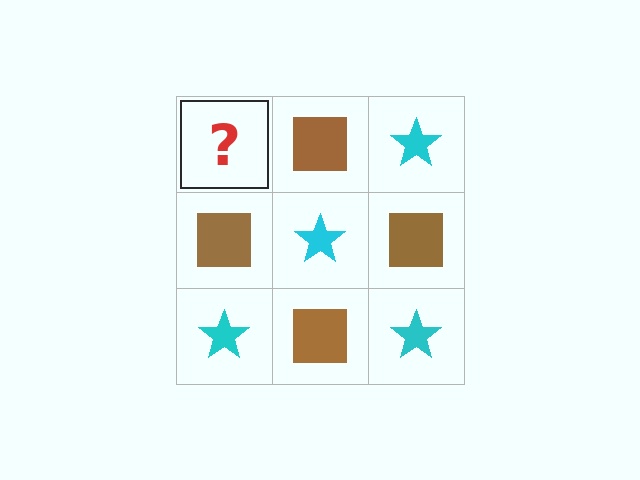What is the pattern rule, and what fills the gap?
The rule is that it alternates cyan star and brown square in a checkerboard pattern. The gap should be filled with a cyan star.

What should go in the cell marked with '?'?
The missing cell should contain a cyan star.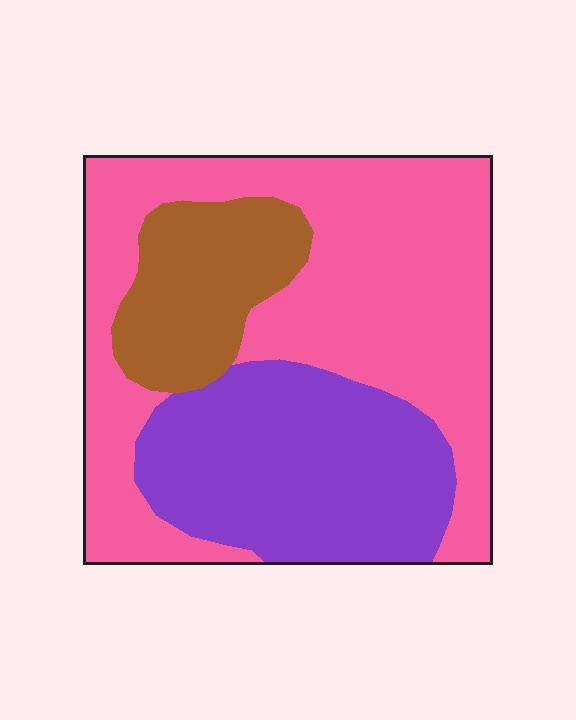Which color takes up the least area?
Brown, at roughly 15%.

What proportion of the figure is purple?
Purple takes up between a quarter and a half of the figure.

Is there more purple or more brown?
Purple.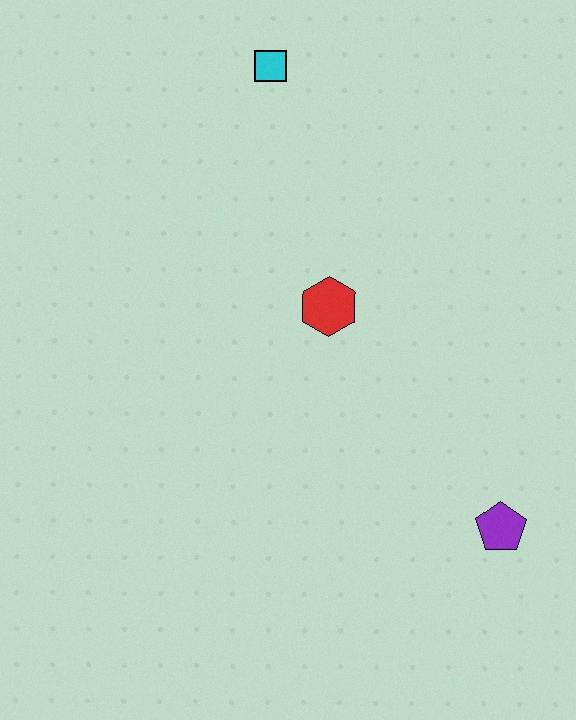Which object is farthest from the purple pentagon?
The cyan square is farthest from the purple pentagon.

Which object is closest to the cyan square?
The red hexagon is closest to the cyan square.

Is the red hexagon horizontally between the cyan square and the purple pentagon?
Yes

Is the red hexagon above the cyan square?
No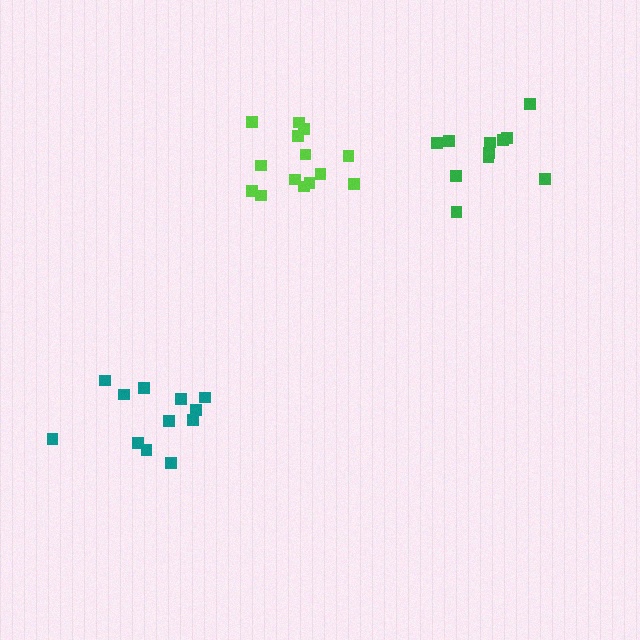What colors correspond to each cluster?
The clusters are colored: lime, teal, green.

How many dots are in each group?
Group 1: 14 dots, Group 2: 12 dots, Group 3: 11 dots (37 total).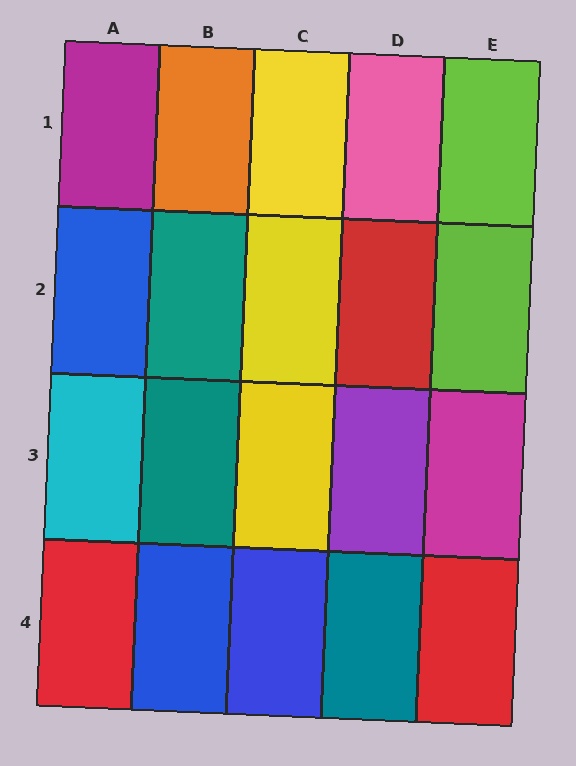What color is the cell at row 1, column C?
Yellow.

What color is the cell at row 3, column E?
Magenta.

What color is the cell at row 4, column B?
Blue.